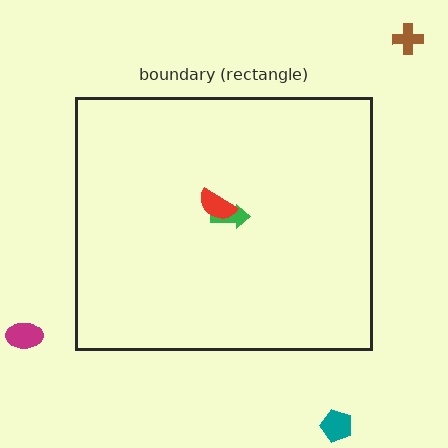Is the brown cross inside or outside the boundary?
Outside.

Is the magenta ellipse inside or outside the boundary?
Outside.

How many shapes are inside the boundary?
2 inside, 3 outside.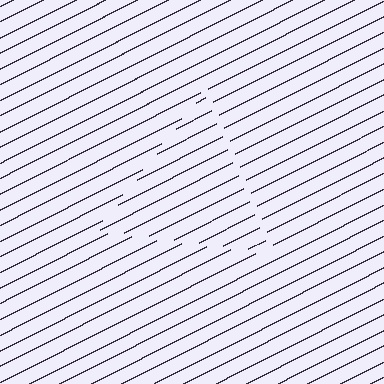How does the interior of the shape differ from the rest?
The interior of the shape contains the same grating, shifted by half a period — the contour is defined by the phase discontinuity where line-ends from the inner and outer gratings abut.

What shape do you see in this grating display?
An illusory triangle. The interior of the shape contains the same grating, shifted by half a period — the contour is defined by the phase discontinuity where line-ends from the inner and outer gratings abut.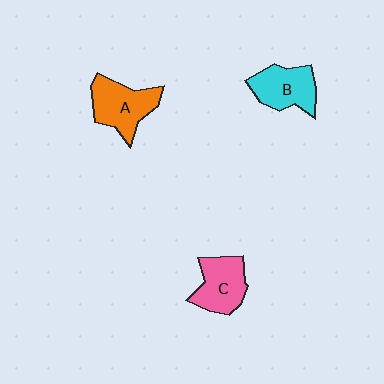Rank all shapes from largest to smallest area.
From largest to smallest: A (orange), C (pink), B (cyan).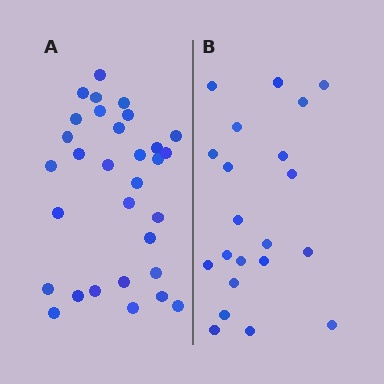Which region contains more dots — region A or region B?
Region A (the left region) has more dots.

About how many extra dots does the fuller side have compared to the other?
Region A has roughly 10 or so more dots than region B.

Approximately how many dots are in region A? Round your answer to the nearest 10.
About 30 dots. (The exact count is 31, which rounds to 30.)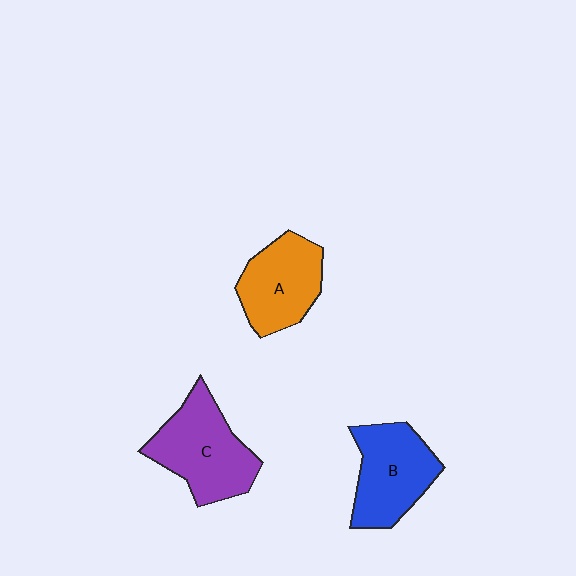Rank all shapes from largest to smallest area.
From largest to smallest: C (purple), B (blue), A (orange).